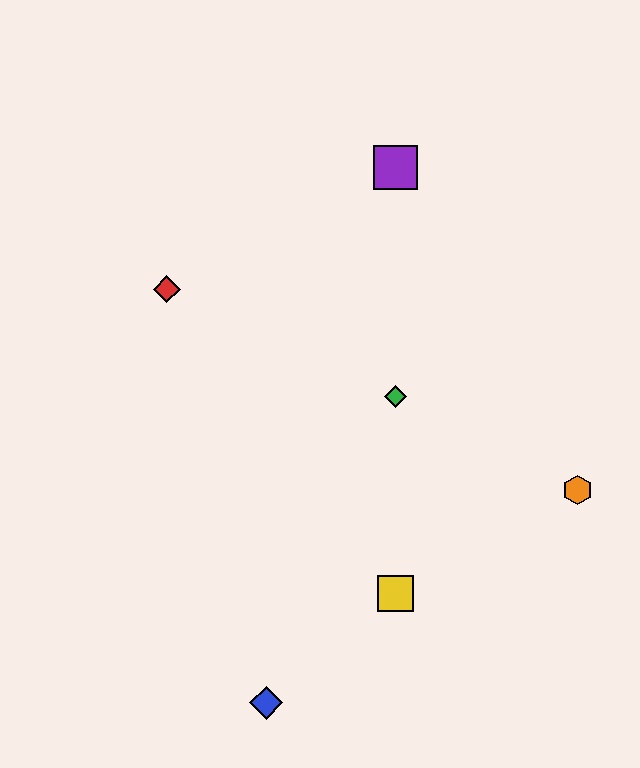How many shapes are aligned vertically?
3 shapes (the green diamond, the yellow square, the purple square) are aligned vertically.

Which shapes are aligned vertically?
The green diamond, the yellow square, the purple square are aligned vertically.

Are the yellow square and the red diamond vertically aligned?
No, the yellow square is at x≈396 and the red diamond is at x≈167.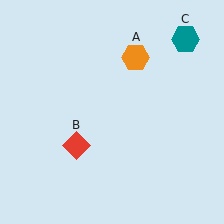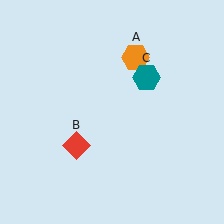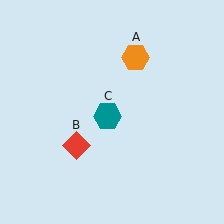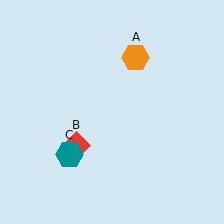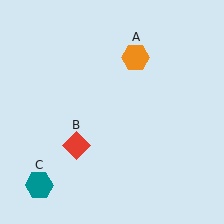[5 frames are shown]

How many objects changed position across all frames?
1 object changed position: teal hexagon (object C).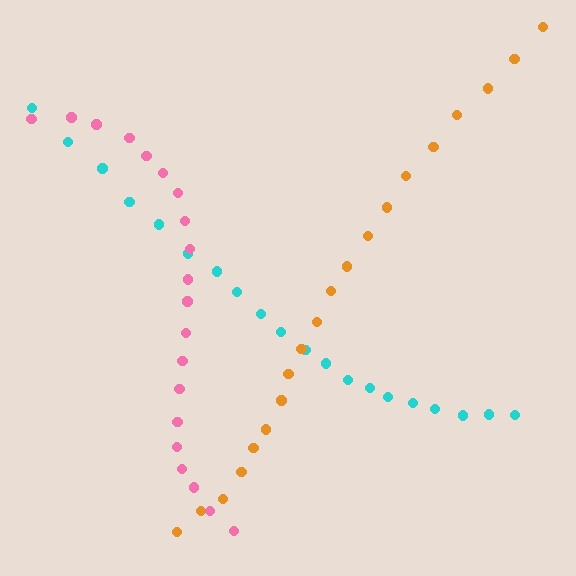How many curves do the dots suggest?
There are 3 distinct paths.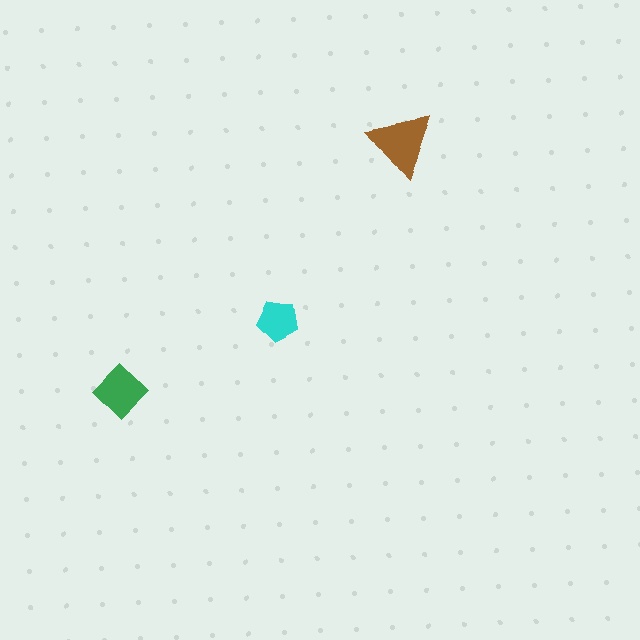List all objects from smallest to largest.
The cyan pentagon, the green diamond, the brown triangle.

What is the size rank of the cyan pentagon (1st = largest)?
3rd.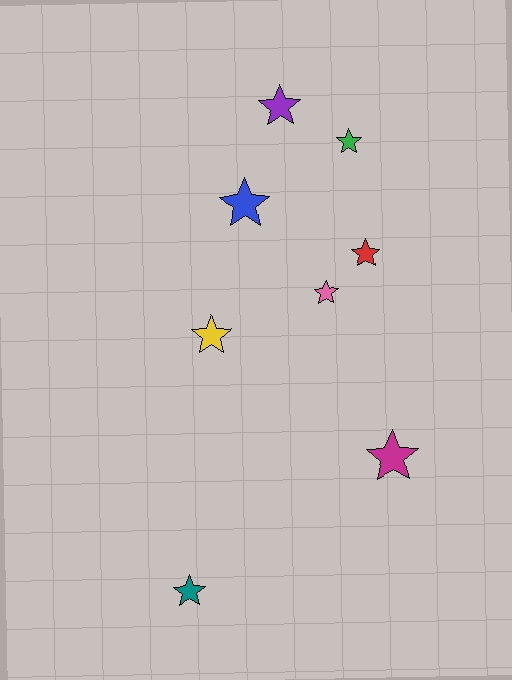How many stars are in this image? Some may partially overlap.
There are 8 stars.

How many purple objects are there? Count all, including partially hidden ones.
There is 1 purple object.